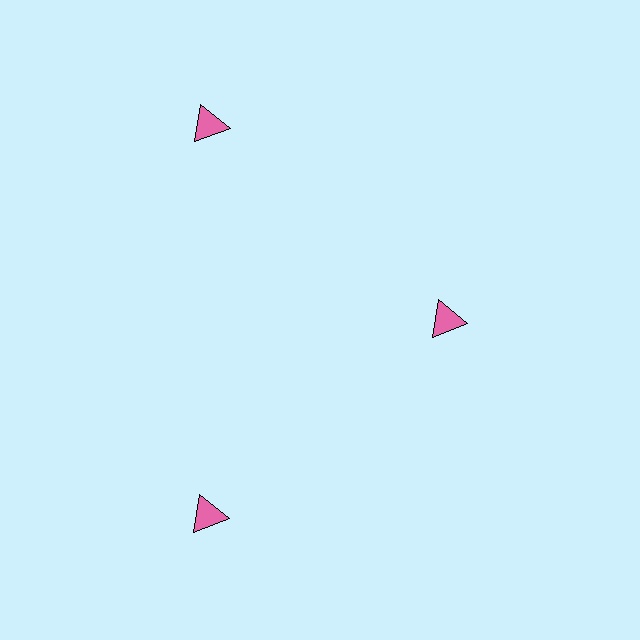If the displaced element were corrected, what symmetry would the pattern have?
It would have 3-fold rotational symmetry — the pattern would map onto itself every 120 degrees.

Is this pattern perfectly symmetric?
No. The 3 pink triangles are arranged in a ring, but one element near the 3 o'clock position is pulled inward toward the center, breaking the 3-fold rotational symmetry.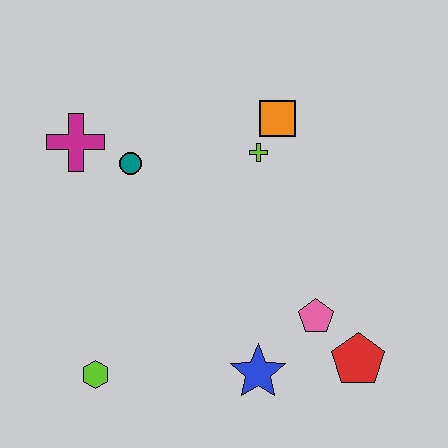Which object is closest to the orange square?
The lime cross is closest to the orange square.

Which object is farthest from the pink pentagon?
The magenta cross is farthest from the pink pentagon.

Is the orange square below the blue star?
No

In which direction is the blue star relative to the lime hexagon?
The blue star is to the right of the lime hexagon.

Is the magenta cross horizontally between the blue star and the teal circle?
No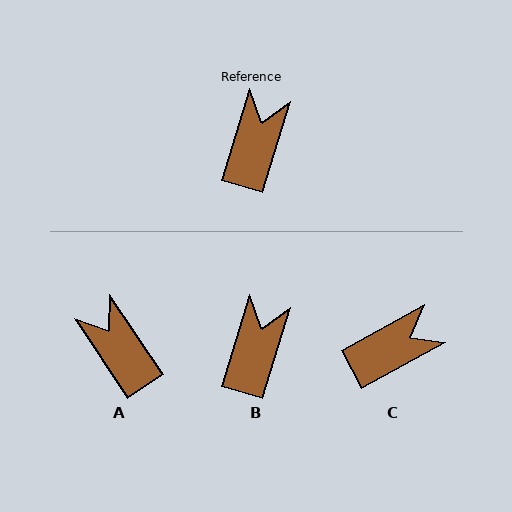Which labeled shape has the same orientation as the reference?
B.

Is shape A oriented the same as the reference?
No, it is off by about 51 degrees.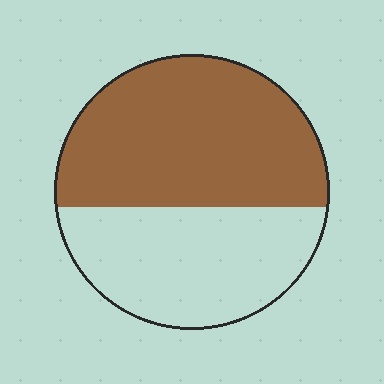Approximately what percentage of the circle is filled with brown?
Approximately 55%.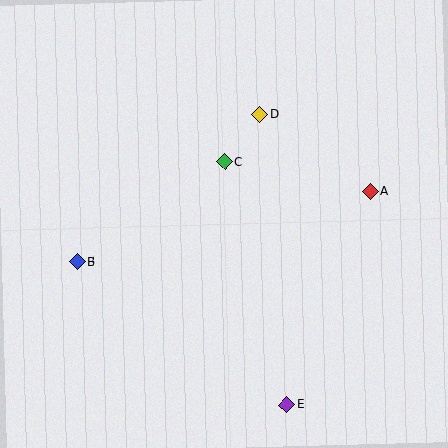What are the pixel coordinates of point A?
Point A is at (370, 191).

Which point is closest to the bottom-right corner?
Point E is closest to the bottom-right corner.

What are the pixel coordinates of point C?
Point C is at (225, 162).